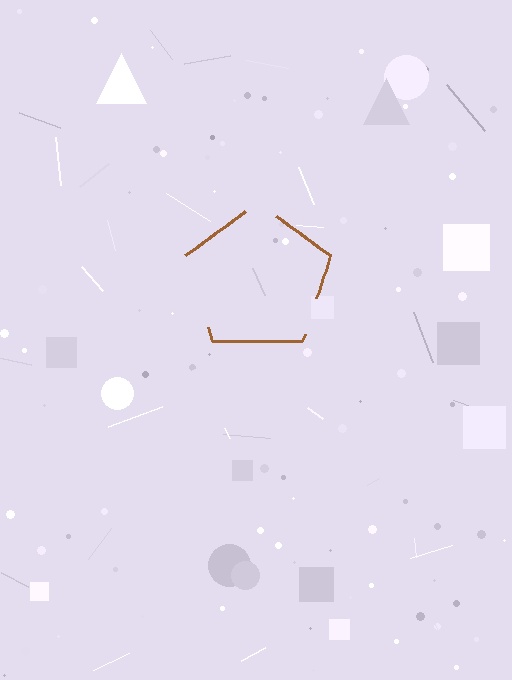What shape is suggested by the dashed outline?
The dashed outline suggests a pentagon.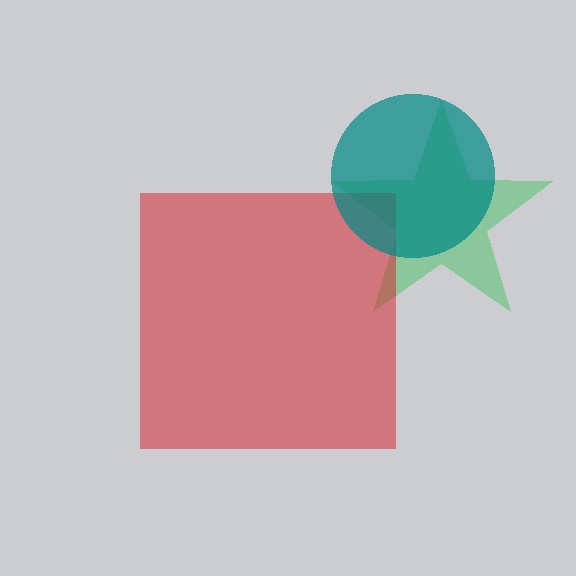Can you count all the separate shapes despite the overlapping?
Yes, there are 3 separate shapes.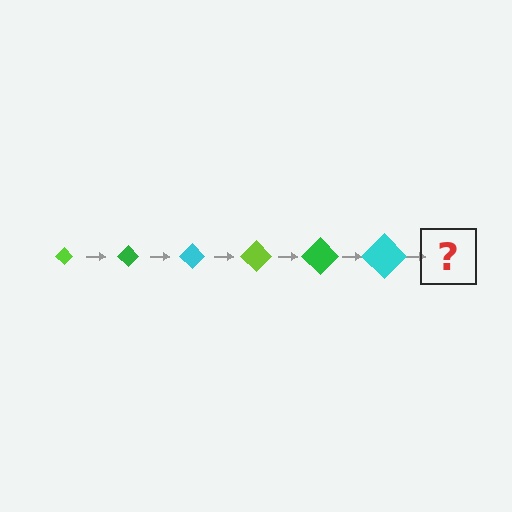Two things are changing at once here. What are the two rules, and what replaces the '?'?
The two rules are that the diamond grows larger each step and the color cycles through lime, green, and cyan. The '?' should be a lime diamond, larger than the previous one.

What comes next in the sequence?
The next element should be a lime diamond, larger than the previous one.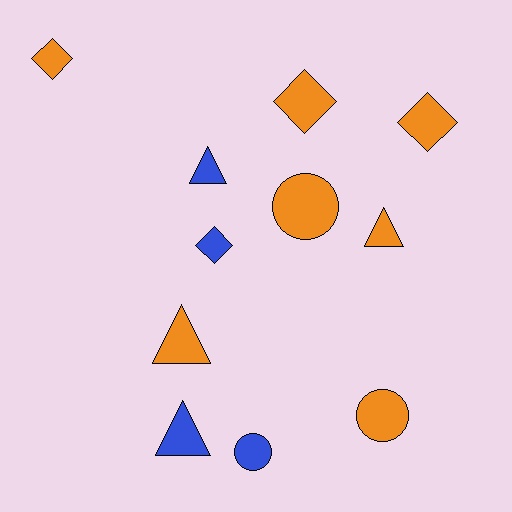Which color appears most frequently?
Orange, with 7 objects.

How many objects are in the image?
There are 11 objects.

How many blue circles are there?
There is 1 blue circle.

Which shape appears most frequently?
Diamond, with 4 objects.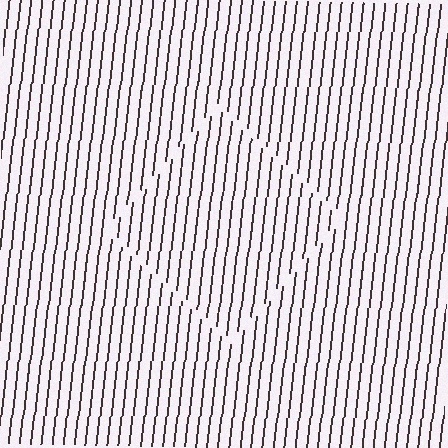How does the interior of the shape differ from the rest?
The interior of the shape contains the same grating, shifted by half a period — the contour is defined by the phase discontinuity where line-ends from the inner and outer gratings abut.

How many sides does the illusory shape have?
4 sides — the line-ends trace a square.